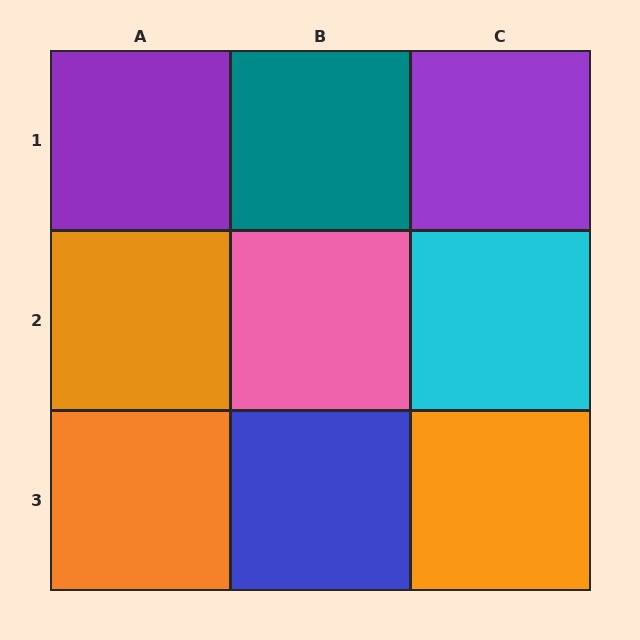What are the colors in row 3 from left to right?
Orange, blue, orange.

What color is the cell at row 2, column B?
Pink.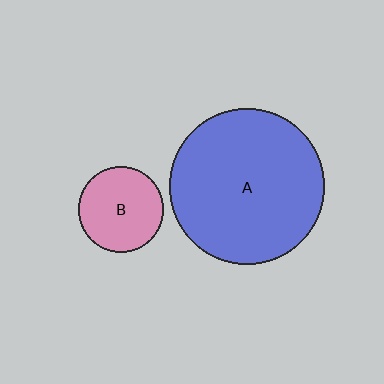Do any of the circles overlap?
No, none of the circles overlap.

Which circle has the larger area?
Circle A (blue).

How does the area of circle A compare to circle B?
Approximately 3.3 times.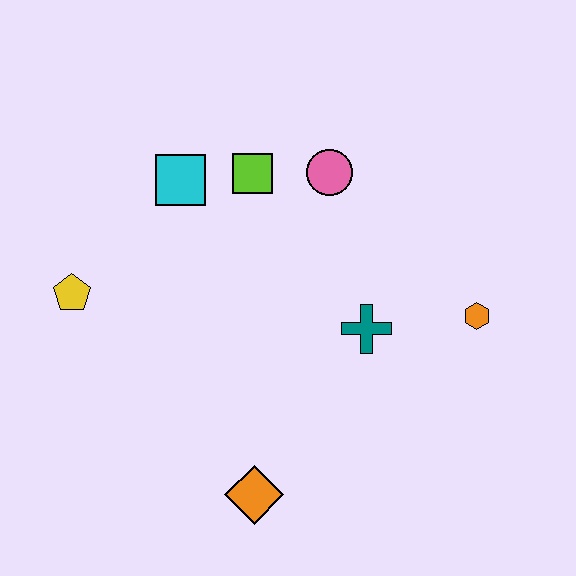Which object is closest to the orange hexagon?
The teal cross is closest to the orange hexagon.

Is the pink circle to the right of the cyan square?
Yes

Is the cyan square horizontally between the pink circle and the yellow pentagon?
Yes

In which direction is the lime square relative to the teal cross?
The lime square is above the teal cross.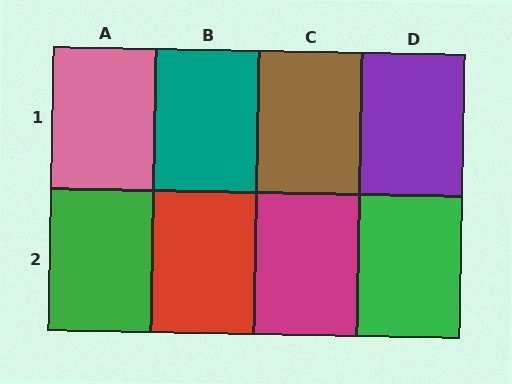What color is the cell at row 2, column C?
Magenta.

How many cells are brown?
1 cell is brown.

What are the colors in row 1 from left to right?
Pink, teal, brown, purple.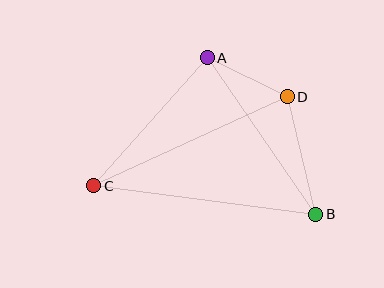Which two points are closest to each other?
Points A and D are closest to each other.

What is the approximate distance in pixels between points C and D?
The distance between C and D is approximately 213 pixels.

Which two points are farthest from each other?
Points B and C are farthest from each other.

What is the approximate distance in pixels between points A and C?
The distance between A and C is approximately 171 pixels.